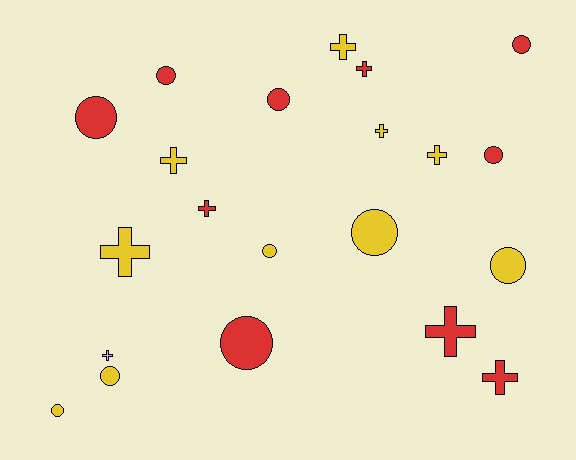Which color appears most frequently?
Yellow, with 11 objects.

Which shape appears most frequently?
Circle, with 11 objects.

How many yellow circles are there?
There are 5 yellow circles.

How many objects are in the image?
There are 21 objects.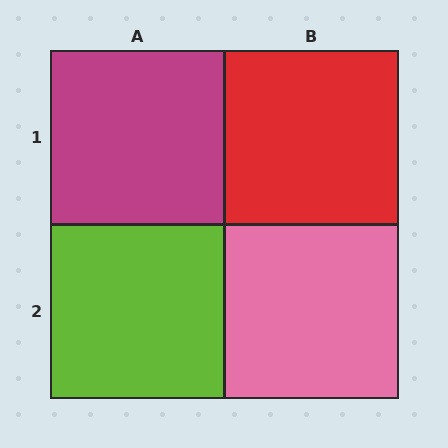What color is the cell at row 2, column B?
Pink.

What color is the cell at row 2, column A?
Lime.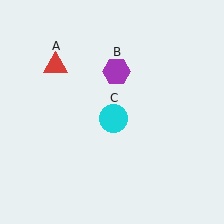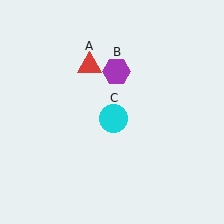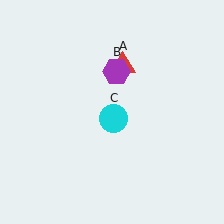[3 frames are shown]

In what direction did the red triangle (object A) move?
The red triangle (object A) moved right.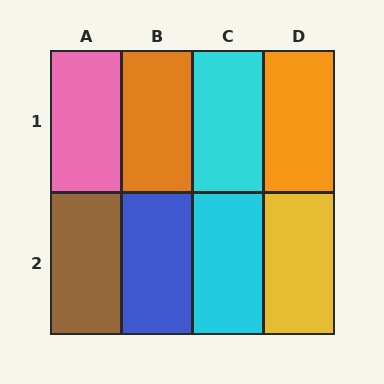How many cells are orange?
2 cells are orange.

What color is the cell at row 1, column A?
Pink.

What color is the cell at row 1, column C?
Cyan.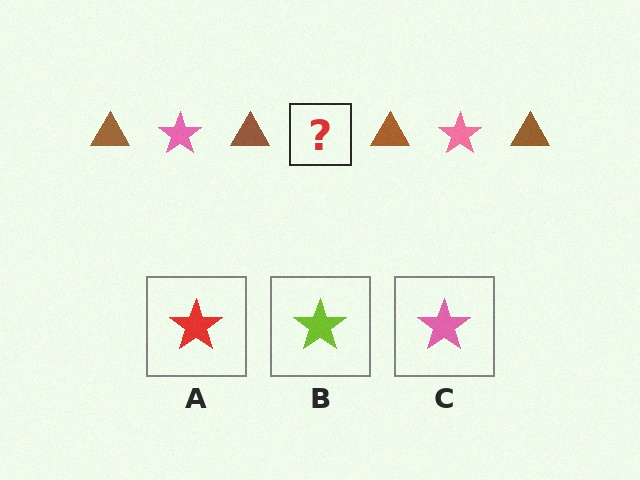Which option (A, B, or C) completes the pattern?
C.